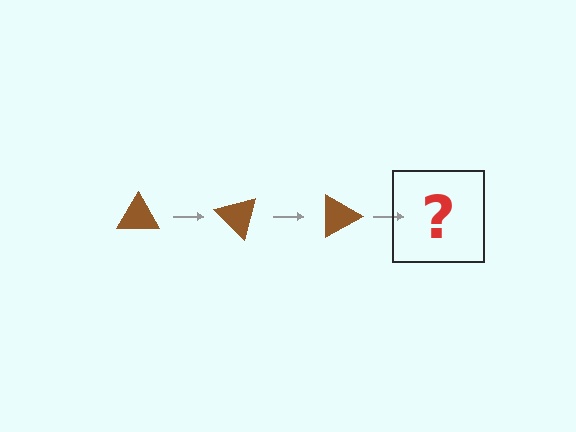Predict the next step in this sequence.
The next step is a brown triangle rotated 135 degrees.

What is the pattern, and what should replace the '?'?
The pattern is that the triangle rotates 45 degrees each step. The '?' should be a brown triangle rotated 135 degrees.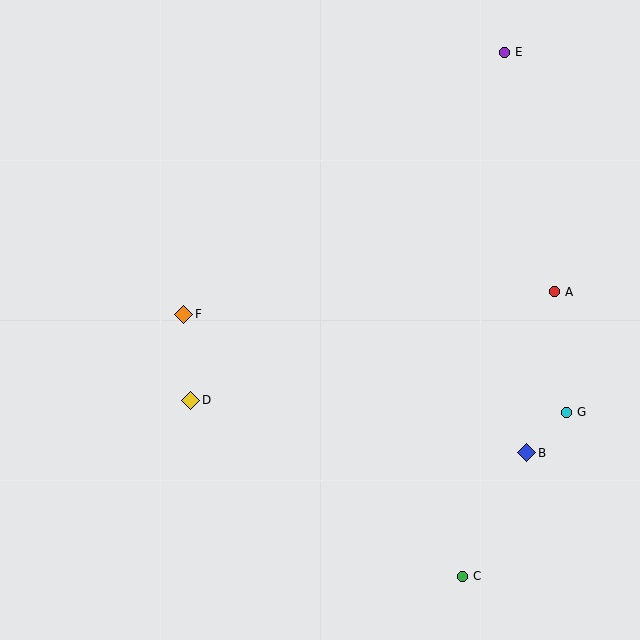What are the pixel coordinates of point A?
Point A is at (554, 292).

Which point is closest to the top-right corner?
Point E is closest to the top-right corner.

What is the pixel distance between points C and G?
The distance between C and G is 194 pixels.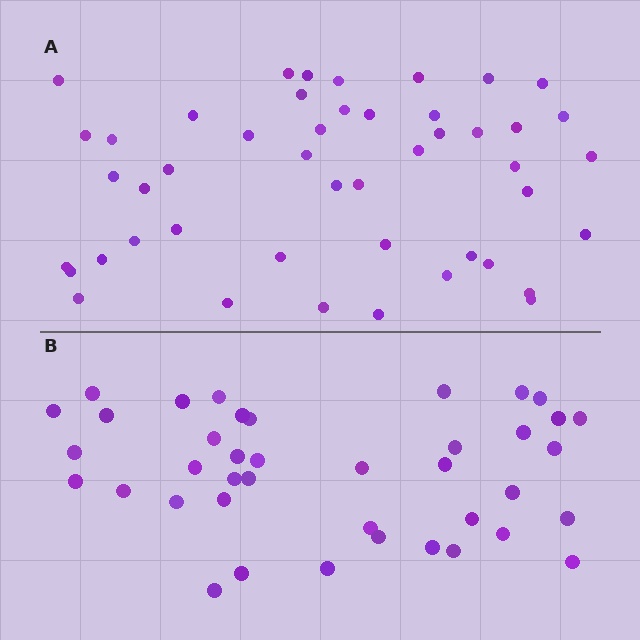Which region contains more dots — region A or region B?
Region A (the top region) has more dots.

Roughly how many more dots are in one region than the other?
Region A has roughly 8 or so more dots than region B.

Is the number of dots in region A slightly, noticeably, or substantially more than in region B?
Region A has only slightly more — the two regions are fairly close. The ratio is roughly 1.2 to 1.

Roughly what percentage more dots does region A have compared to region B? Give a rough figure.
About 20% more.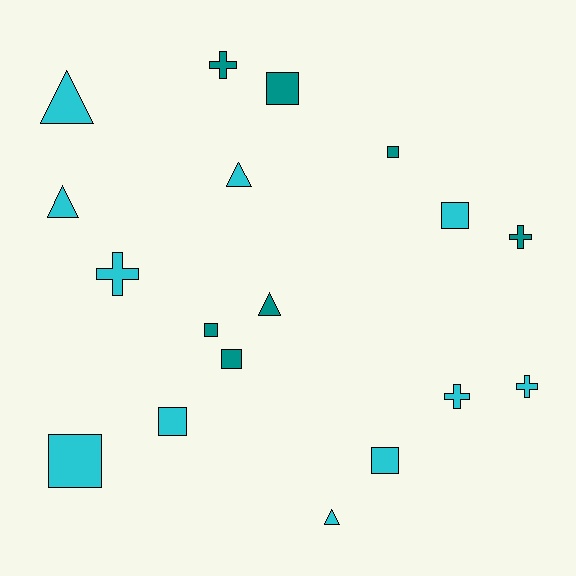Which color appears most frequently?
Cyan, with 11 objects.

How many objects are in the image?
There are 18 objects.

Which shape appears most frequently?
Square, with 8 objects.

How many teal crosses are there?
There are 2 teal crosses.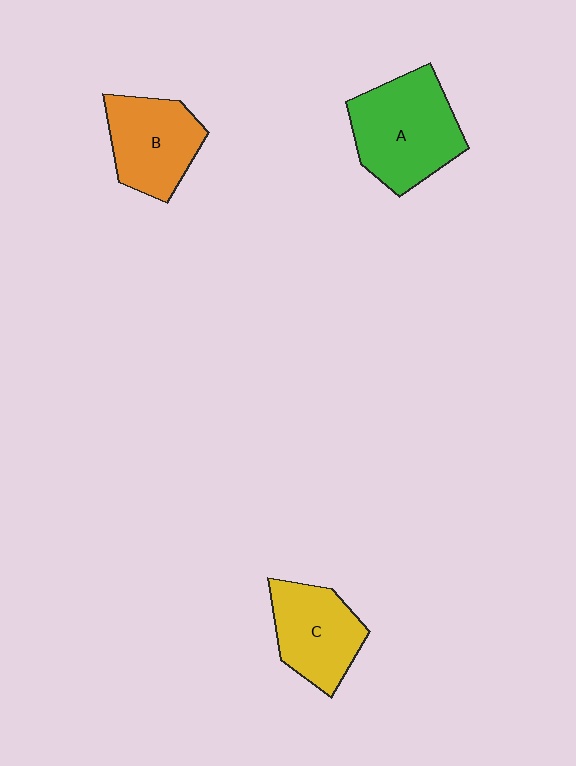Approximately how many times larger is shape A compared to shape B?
Approximately 1.3 times.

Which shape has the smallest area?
Shape C (yellow).